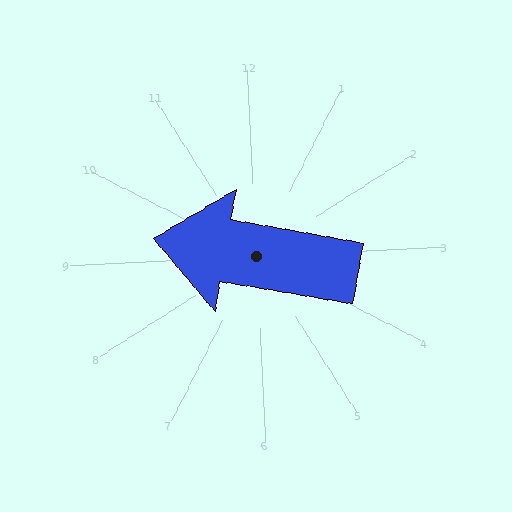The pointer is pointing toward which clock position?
Roughly 9 o'clock.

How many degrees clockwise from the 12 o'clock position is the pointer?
Approximately 283 degrees.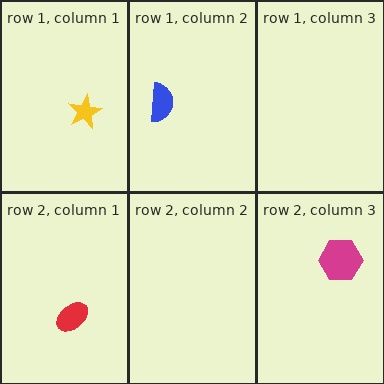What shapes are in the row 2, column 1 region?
The red ellipse.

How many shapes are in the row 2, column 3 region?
1.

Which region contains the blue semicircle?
The row 1, column 2 region.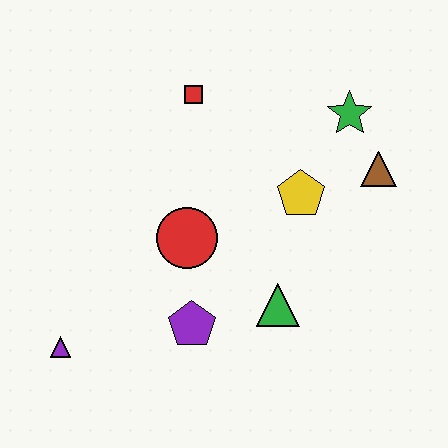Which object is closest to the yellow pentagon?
The brown triangle is closest to the yellow pentagon.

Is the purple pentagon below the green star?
Yes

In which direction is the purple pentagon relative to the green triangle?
The purple pentagon is to the left of the green triangle.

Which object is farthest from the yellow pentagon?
The purple triangle is farthest from the yellow pentagon.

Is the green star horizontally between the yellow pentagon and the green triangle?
No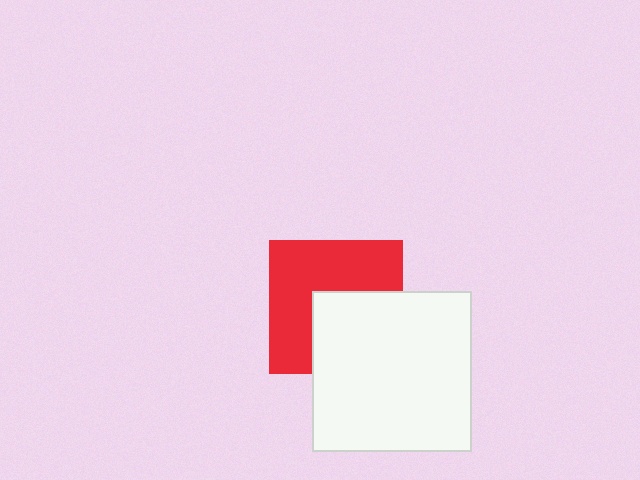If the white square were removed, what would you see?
You would see the complete red square.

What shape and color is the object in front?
The object in front is a white square.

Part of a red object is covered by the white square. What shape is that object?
It is a square.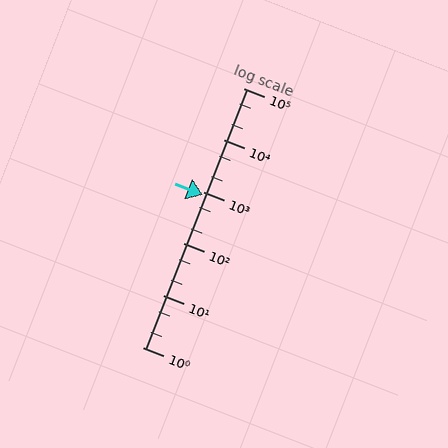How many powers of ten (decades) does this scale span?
The scale spans 5 decades, from 1 to 100000.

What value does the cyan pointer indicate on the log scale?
The pointer indicates approximately 870.